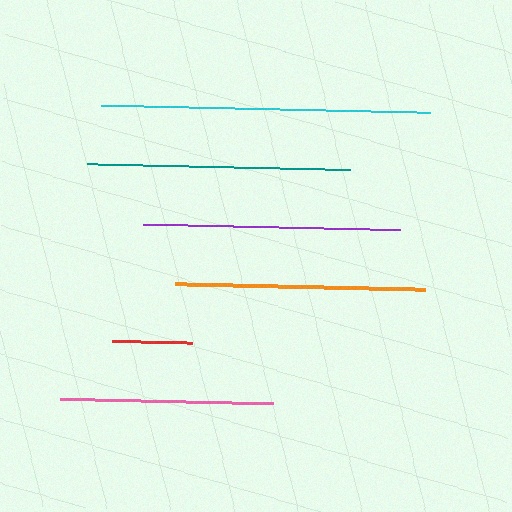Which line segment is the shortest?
The red line is the shortest at approximately 81 pixels.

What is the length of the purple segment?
The purple segment is approximately 258 pixels long.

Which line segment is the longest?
The cyan line is the longest at approximately 329 pixels.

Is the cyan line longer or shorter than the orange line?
The cyan line is longer than the orange line.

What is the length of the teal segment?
The teal segment is approximately 262 pixels long.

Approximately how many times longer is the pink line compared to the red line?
The pink line is approximately 2.6 times the length of the red line.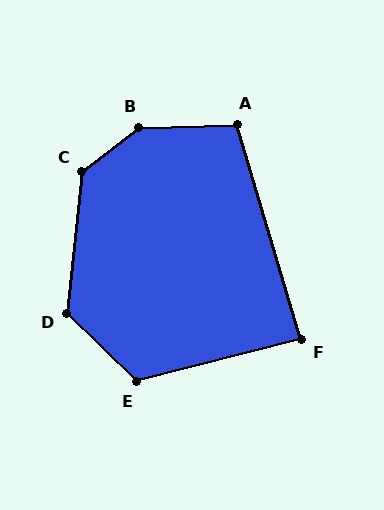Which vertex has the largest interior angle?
B, at approximately 144 degrees.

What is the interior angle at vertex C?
Approximately 134 degrees (obtuse).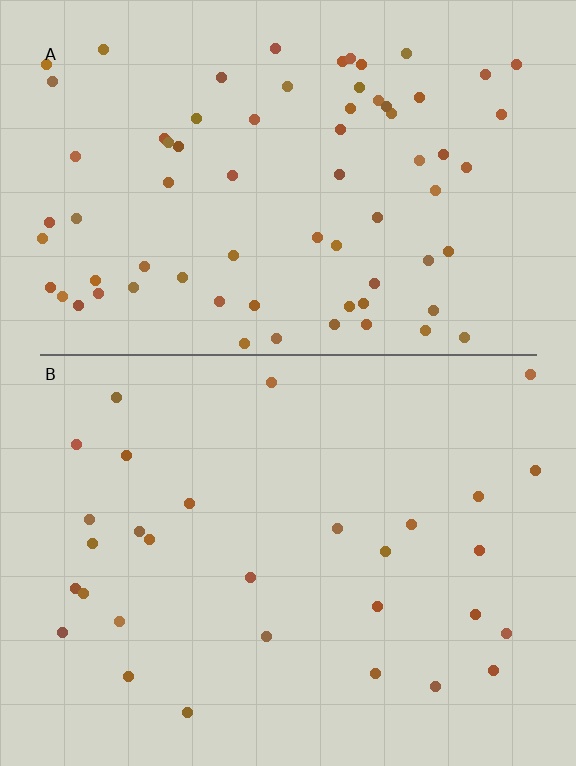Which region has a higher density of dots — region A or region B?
A (the top).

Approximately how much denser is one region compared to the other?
Approximately 2.4× — region A over region B.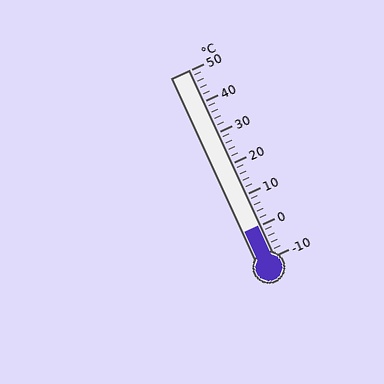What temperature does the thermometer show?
The thermometer shows approximately 0°C.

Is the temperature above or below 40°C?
The temperature is below 40°C.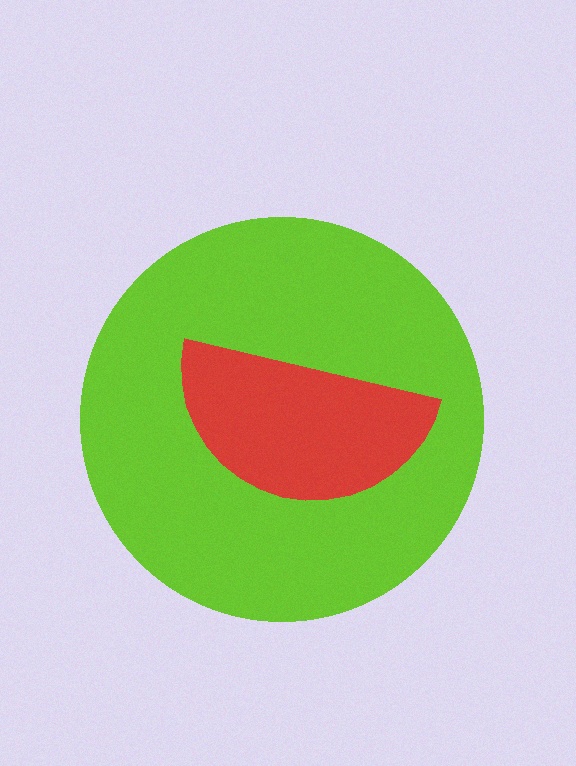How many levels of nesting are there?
2.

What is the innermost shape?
The red semicircle.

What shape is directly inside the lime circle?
The red semicircle.